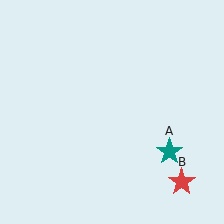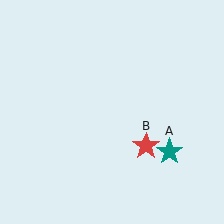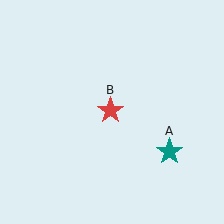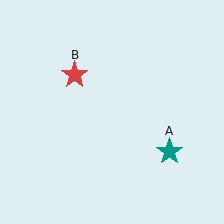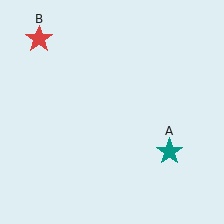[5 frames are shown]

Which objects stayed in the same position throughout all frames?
Teal star (object A) remained stationary.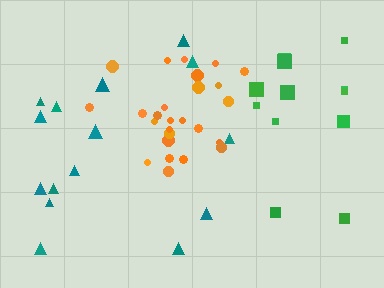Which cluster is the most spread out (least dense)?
Green.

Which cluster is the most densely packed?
Orange.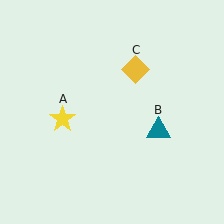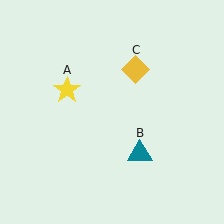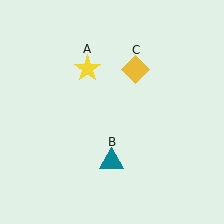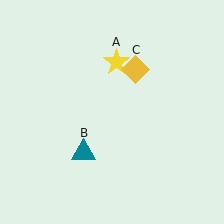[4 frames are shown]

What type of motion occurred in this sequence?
The yellow star (object A), teal triangle (object B) rotated clockwise around the center of the scene.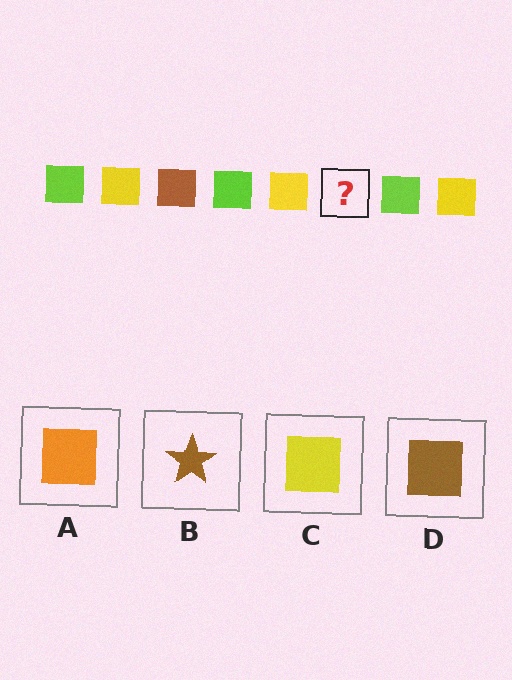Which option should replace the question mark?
Option D.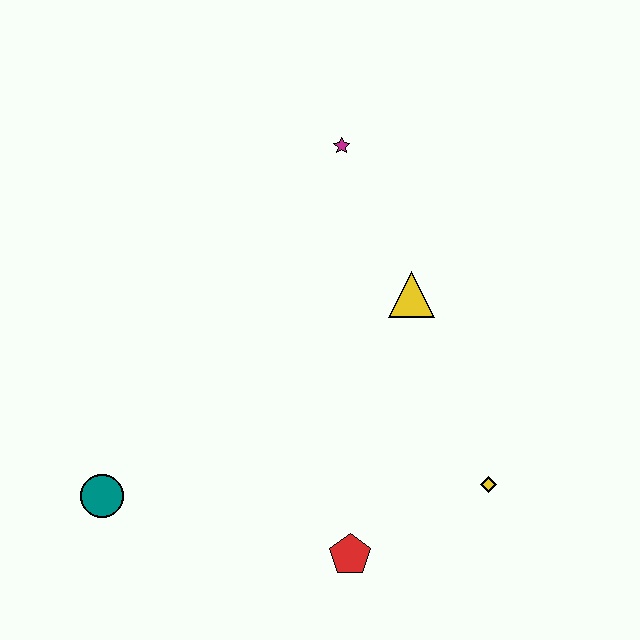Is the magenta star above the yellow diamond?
Yes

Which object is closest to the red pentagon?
The yellow diamond is closest to the red pentagon.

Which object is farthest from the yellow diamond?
The teal circle is farthest from the yellow diamond.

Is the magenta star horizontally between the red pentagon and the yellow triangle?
No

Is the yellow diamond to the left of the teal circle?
No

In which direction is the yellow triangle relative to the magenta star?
The yellow triangle is below the magenta star.